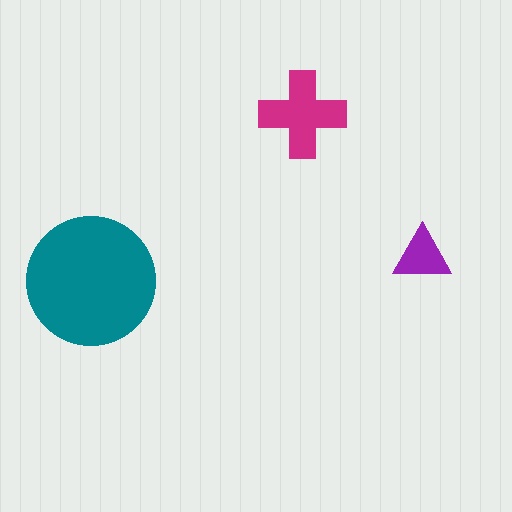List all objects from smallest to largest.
The purple triangle, the magenta cross, the teal circle.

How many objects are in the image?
There are 3 objects in the image.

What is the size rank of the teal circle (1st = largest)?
1st.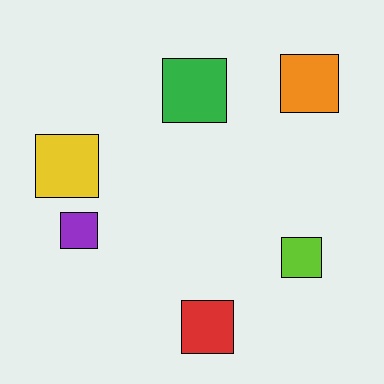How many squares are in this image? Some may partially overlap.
There are 6 squares.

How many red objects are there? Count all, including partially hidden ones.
There is 1 red object.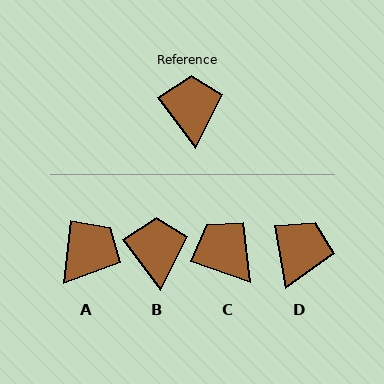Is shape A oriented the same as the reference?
No, it is off by about 43 degrees.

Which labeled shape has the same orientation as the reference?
B.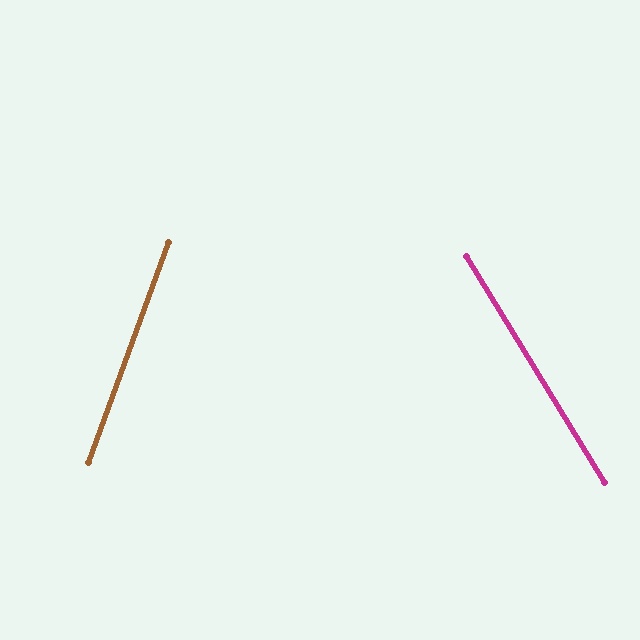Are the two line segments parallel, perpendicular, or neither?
Neither parallel nor perpendicular — they differ by about 51°.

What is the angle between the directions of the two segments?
Approximately 51 degrees.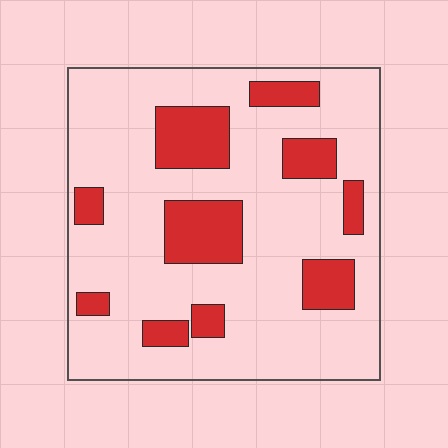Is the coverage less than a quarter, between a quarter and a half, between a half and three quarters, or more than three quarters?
Less than a quarter.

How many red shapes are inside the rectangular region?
10.